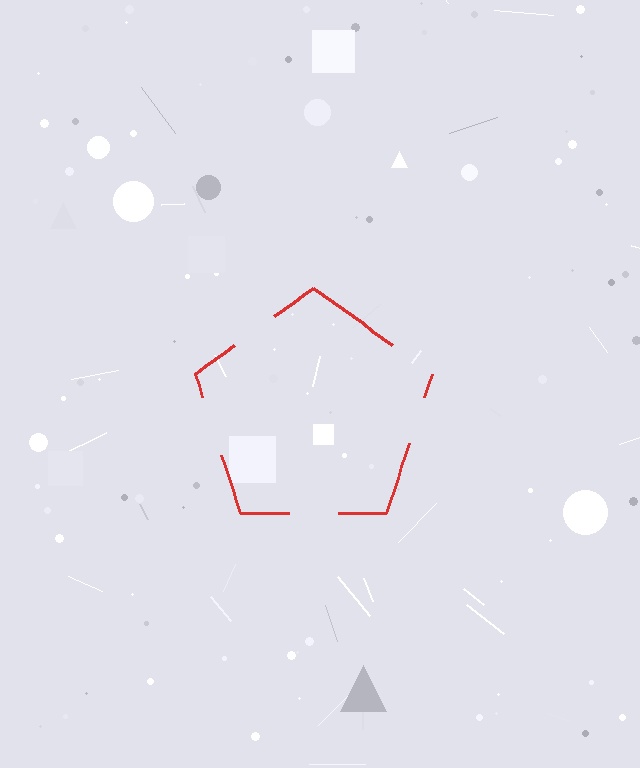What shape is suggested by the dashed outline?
The dashed outline suggests a pentagon.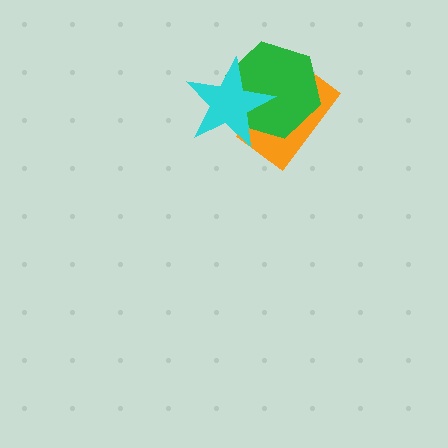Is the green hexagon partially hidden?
Yes, it is partially covered by another shape.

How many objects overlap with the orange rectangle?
2 objects overlap with the orange rectangle.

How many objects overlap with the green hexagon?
2 objects overlap with the green hexagon.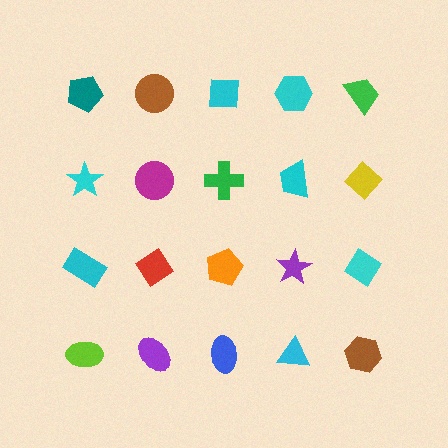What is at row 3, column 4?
A purple star.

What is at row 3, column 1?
A cyan rectangle.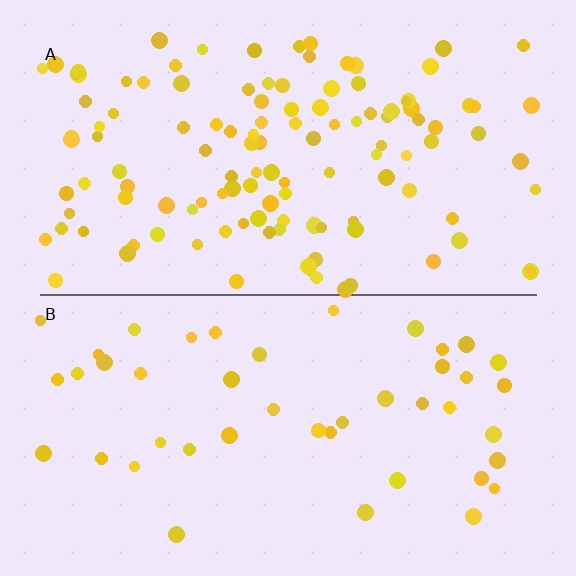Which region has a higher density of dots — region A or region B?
A (the top).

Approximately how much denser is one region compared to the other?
Approximately 2.7× — region A over region B.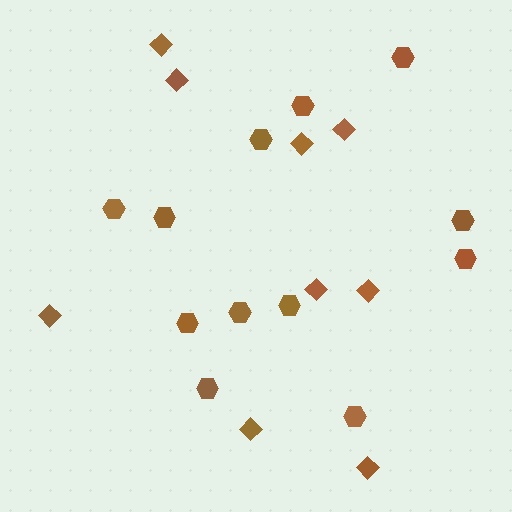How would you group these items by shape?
There are 2 groups: one group of diamonds (9) and one group of hexagons (12).